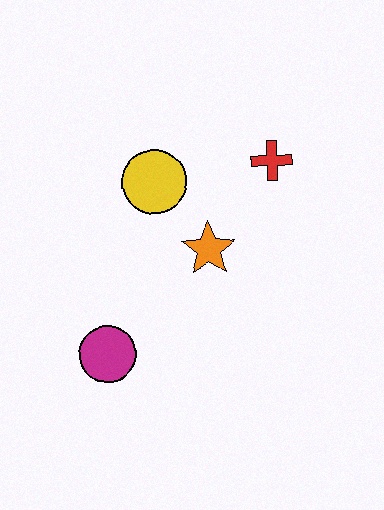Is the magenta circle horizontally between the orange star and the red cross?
No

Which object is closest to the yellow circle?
The orange star is closest to the yellow circle.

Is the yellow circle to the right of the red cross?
No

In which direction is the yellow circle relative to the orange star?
The yellow circle is above the orange star.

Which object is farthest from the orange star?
The magenta circle is farthest from the orange star.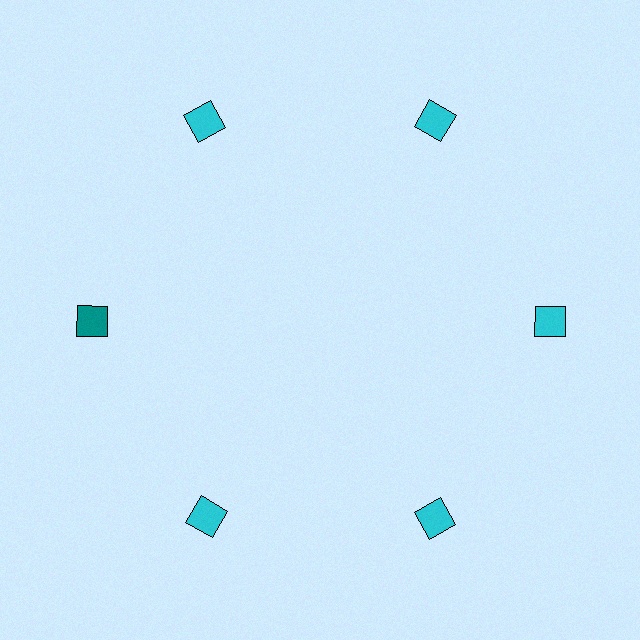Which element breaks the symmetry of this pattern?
The teal diamond at roughly the 9 o'clock position breaks the symmetry. All other shapes are cyan diamonds.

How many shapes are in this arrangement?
There are 6 shapes arranged in a ring pattern.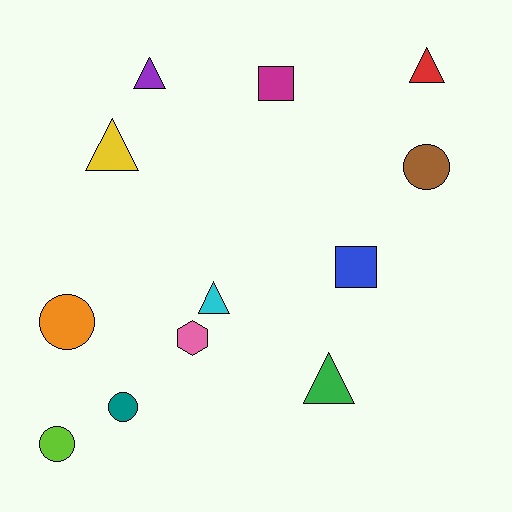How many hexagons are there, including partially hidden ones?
There is 1 hexagon.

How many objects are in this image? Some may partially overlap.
There are 12 objects.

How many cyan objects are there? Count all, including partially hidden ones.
There is 1 cyan object.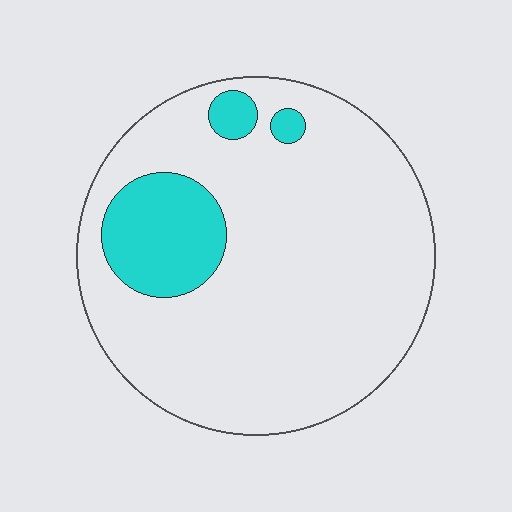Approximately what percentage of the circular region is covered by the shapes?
Approximately 15%.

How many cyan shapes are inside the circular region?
3.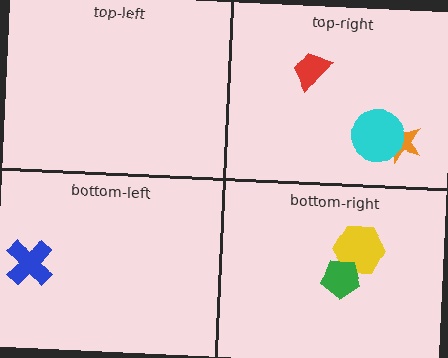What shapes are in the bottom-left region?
The blue cross.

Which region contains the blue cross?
The bottom-left region.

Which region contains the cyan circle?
The top-right region.